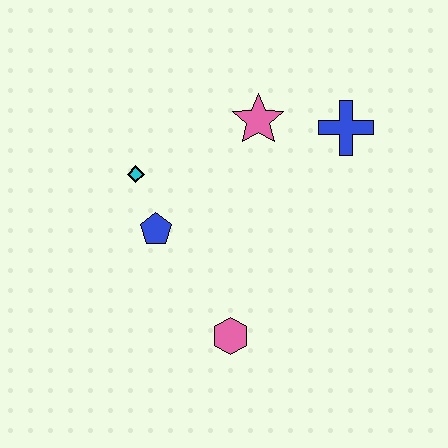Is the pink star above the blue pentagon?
Yes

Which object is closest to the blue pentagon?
The cyan diamond is closest to the blue pentagon.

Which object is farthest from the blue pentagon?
The blue cross is farthest from the blue pentagon.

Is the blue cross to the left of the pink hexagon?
No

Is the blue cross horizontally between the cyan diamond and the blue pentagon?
No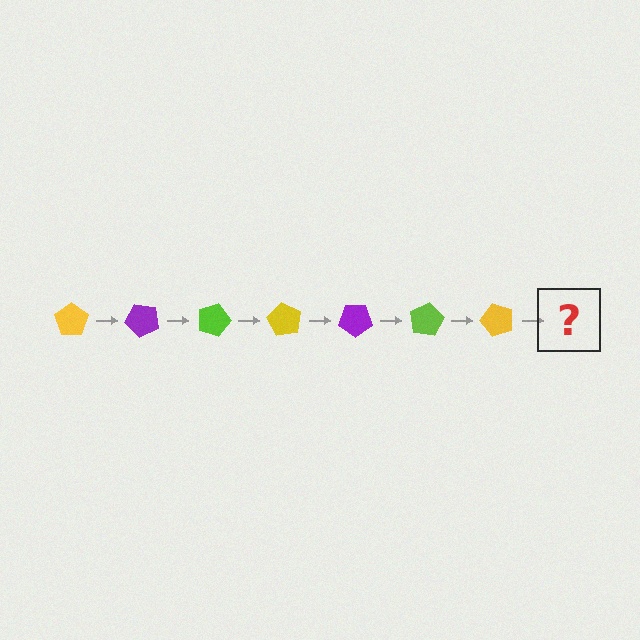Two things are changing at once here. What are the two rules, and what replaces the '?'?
The two rules are that it rotates 45 degrees each step and the color cycles through yellow, purple, and lime. The '?' should be a purple pentagon, rotated 315 degrees from the start.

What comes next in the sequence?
The next element should be a purple pentagon, rotated 315 degrees from the start.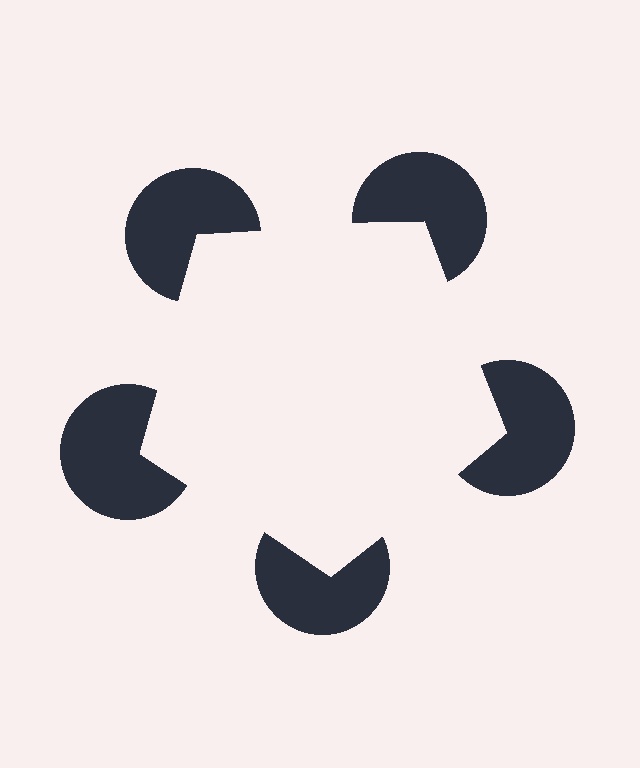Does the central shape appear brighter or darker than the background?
It typically appears slightly brighter than the background, even though no actual brightness change is drawn.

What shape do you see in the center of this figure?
An illusory pentagon — its edges are inferred from the aligned wedge cuts in the pac-man discs, not physically drawn.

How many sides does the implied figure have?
5 sides.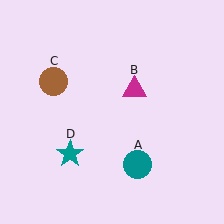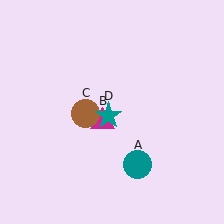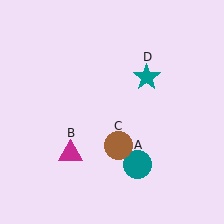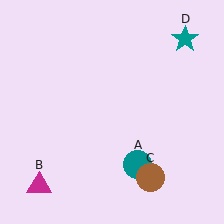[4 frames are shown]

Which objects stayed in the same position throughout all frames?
Teal circle (object A) remained stationary.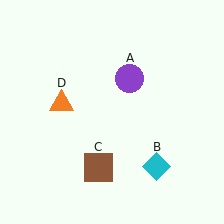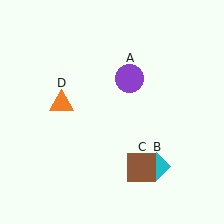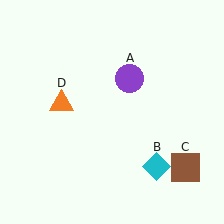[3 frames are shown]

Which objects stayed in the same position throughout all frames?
Purple circle (object A) and cyan diamond (object B) and orange triangle (object D) remained stationary.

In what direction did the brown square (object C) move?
The brown square (object C) moved right.